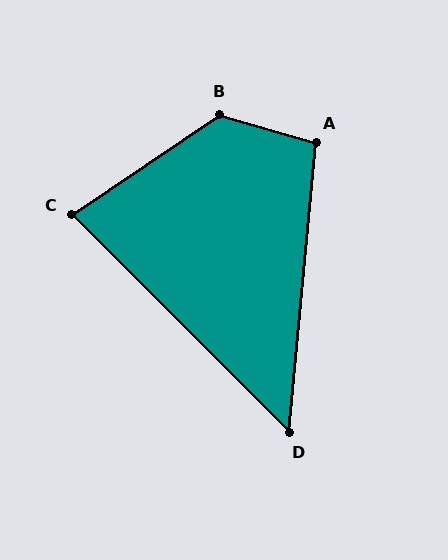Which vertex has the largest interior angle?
B, at approximately 130 degrees.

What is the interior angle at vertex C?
Approximately 79 degrees (acute).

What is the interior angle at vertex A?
Approximately 101 degrees (obtuse).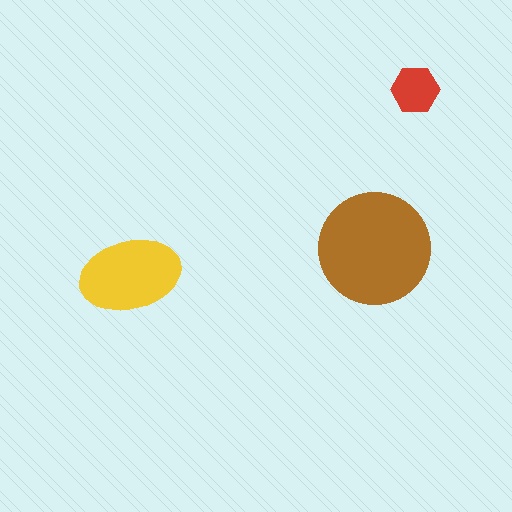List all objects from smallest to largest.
The red hexagon, the yellow ellipse, the brown circle.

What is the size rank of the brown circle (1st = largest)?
1st.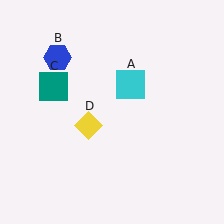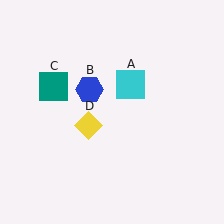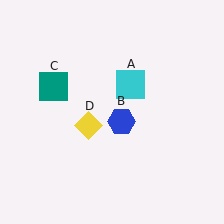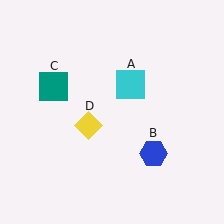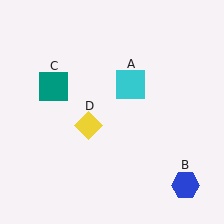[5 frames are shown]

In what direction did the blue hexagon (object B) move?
The blue hexagon (object B) moved down and to the right.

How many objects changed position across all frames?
1 object changed position: blue hexagon (object B).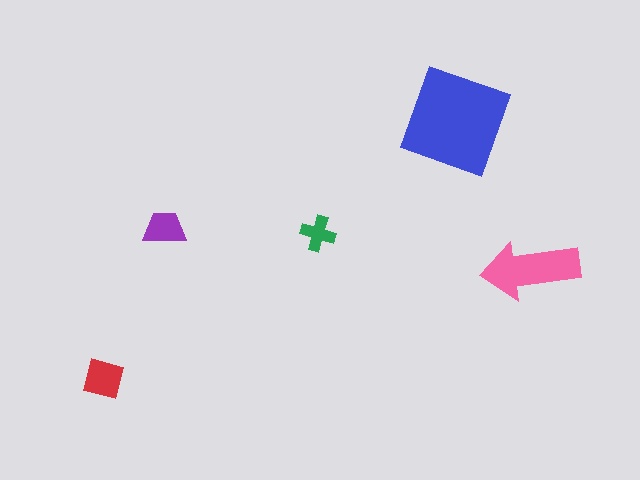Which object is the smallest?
The green cross.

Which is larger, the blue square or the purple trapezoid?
The blue square.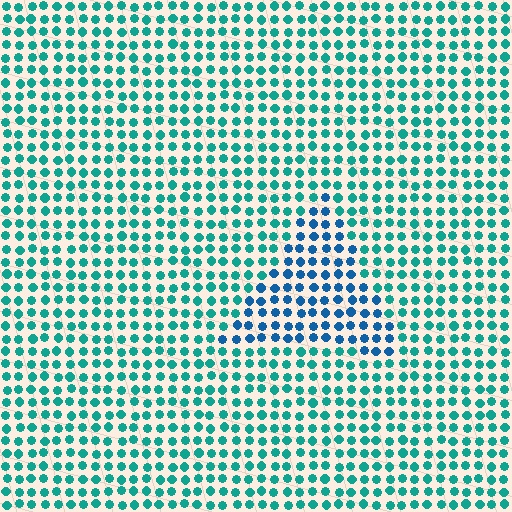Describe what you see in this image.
The image is filled with small teal elements in a uniform arrangement. A triangle-shaped region is visible where the elements are tinted to a slightly different hue, forming a subtle color boundary.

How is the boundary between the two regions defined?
The boundary is defined purely by a slight shift in hue (about 35 degrees). Spacing, size, and orientation are identical on both sides.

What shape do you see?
I see a triangle.